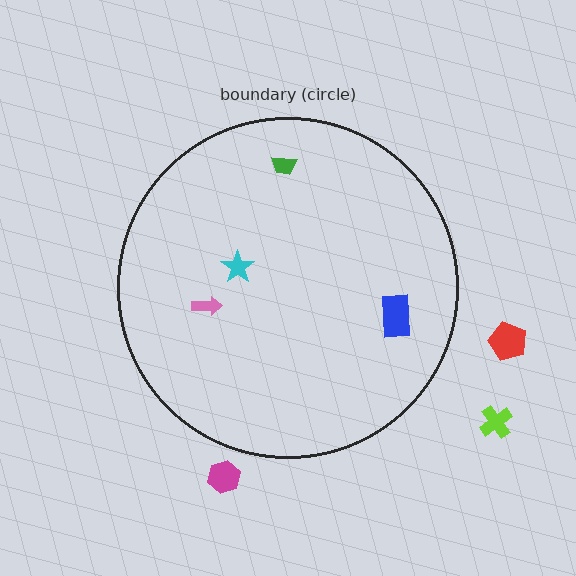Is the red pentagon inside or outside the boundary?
Outside.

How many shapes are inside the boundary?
4 inside, 3 outside.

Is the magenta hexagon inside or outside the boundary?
Outside.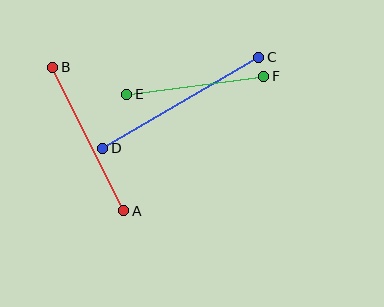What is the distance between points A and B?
The distance is approximately 160 pixels.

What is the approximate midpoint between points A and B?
The midpoint is at approximately (88, 139) pixels.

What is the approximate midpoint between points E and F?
The midpoint is at approximately (195, 85) pixels.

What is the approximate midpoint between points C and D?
The midpoint is at approximately (181, 103) pixels.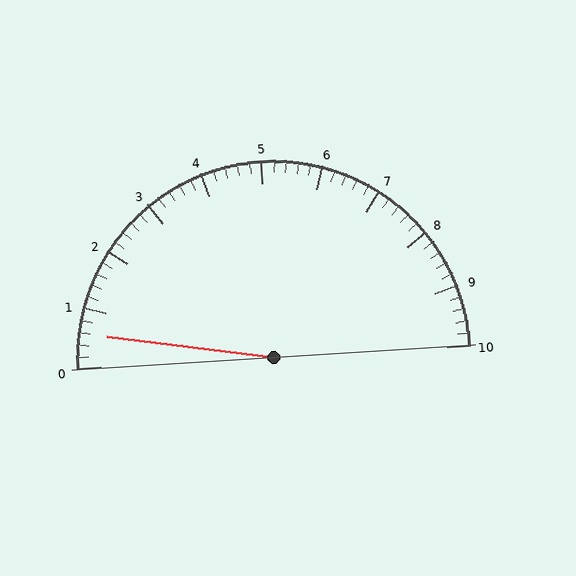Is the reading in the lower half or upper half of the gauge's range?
The reading is in the lower half of the range (0 to 10).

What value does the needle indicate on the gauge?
The needle indicates approximately 0.6.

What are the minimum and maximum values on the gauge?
The gauge ranges from 0 to 10.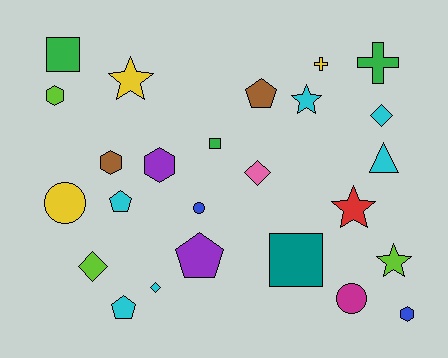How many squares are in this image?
There are 3 squares.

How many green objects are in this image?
There are 3 green objects.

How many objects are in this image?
There are 25 objects.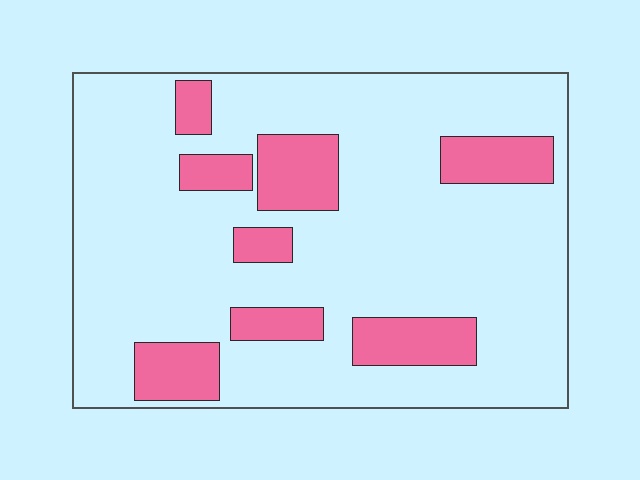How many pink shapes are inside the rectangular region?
8.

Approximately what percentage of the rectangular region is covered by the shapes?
Approximately 20%.